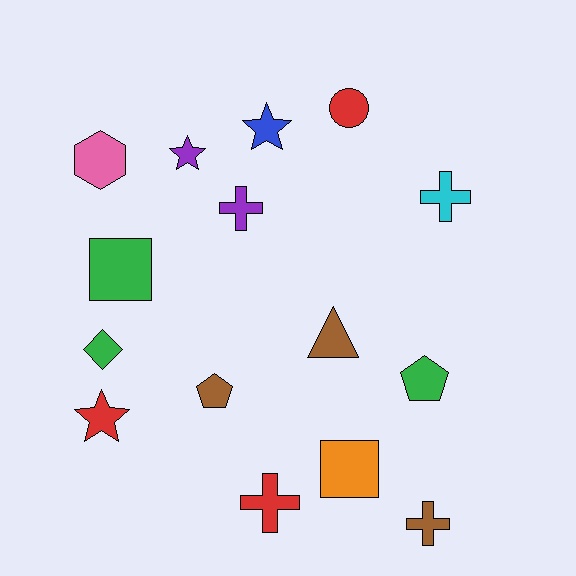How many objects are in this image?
There are 15 objects.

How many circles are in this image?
There is 1 circle.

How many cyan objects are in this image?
There is 1 cyan object.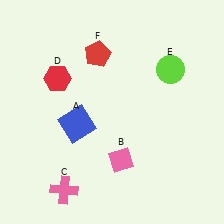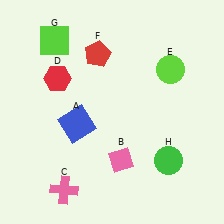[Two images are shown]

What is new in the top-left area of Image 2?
A lime square (G) was added in the top-left area of Image 2.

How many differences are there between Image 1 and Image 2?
There are 2 differences between the two images.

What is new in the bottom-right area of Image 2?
A green circle (H) was added in the bottom-right area of Image 2.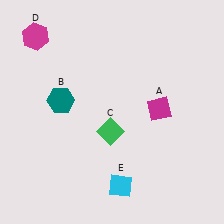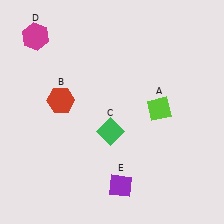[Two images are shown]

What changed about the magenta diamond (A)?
In Image 1, A is magenta. In Image 2, it changed to lime.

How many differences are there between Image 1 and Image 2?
There are 3 differences between the two images.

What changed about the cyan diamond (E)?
In Image 1, E is cyan. In Image 2, it changed to purple.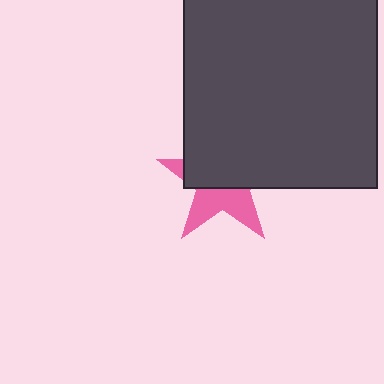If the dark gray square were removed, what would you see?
You would see the complete pink star.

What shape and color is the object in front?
The object in front is a dark gray square.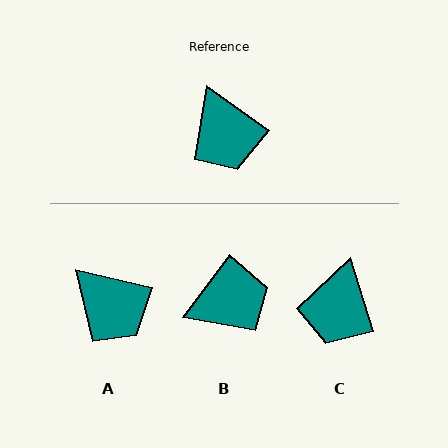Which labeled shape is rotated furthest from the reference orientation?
B, about 89 degrees away.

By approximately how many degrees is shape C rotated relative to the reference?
Approximately 37 degrees clockwise.